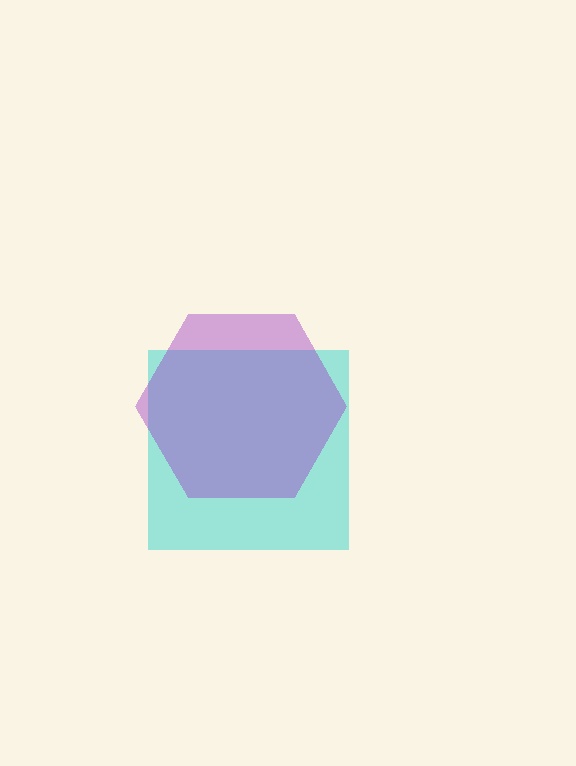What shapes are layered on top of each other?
The layered shapes are: a cyan square, a purple hexagon.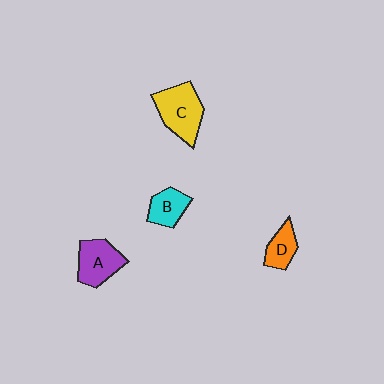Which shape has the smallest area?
Shape D (orange).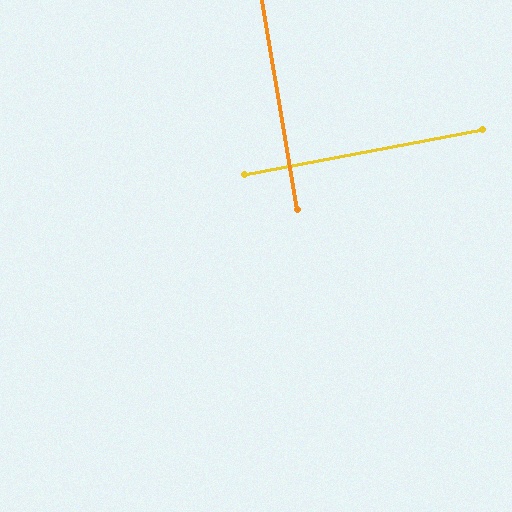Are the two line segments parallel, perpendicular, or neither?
Perpendicular — they meet at approximately 89°.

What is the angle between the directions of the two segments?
Approximately 89 degrees.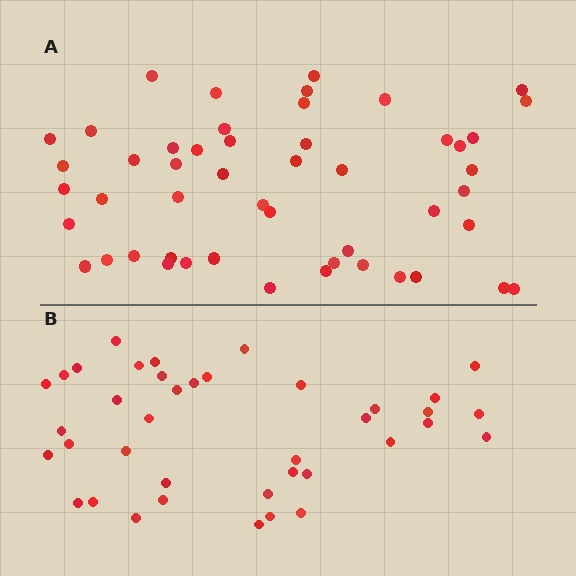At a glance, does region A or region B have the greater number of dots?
Region A (the top region) has more dots.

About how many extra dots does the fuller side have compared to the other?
Region A has roughly 12 or so more dots than region B.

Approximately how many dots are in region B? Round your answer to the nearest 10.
About 40 dots. (The exact count is 39, which rounds to 40.)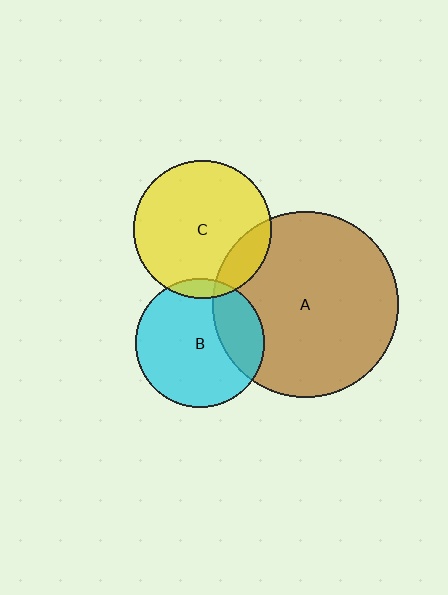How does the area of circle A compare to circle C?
Approximately 1.8 times.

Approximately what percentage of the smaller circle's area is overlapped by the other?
Approximately 25%.